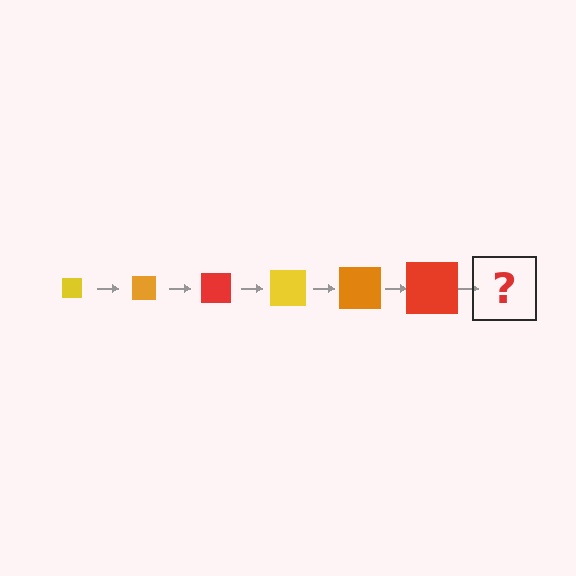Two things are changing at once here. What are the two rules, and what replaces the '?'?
The two rules are that the square grows larger each step and the color cycles through yellow, orange, and red. The '?' should be a yellow square, larger than the previous one.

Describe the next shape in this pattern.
It should be a yellow square, larger than the previous one.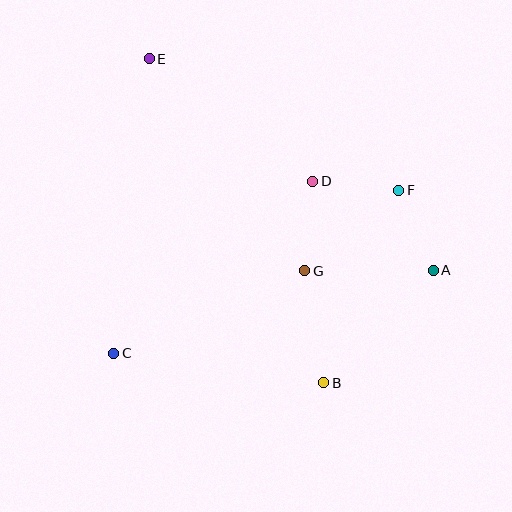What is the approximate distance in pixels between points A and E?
The distance between A and E is approximately 354 pixels.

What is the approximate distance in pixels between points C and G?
The distance between C and G is approximately 208 pixels.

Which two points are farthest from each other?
Points B and E are farthest from each other.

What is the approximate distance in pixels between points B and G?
The distance between B and G is approximately 114 pixels.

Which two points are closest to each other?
Points D and F are closest to each other.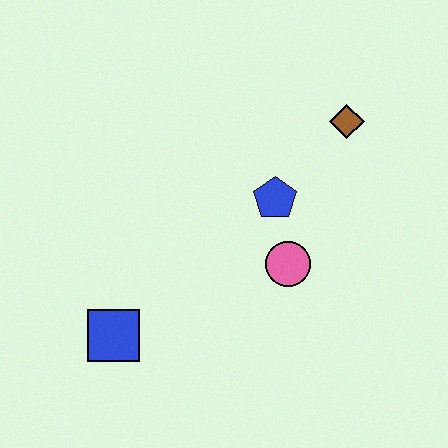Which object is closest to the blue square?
The pink circle is closest to the blue square.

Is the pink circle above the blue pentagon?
No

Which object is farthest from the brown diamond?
The blue square is farthest from the brown diamond.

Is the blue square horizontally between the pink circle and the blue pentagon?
No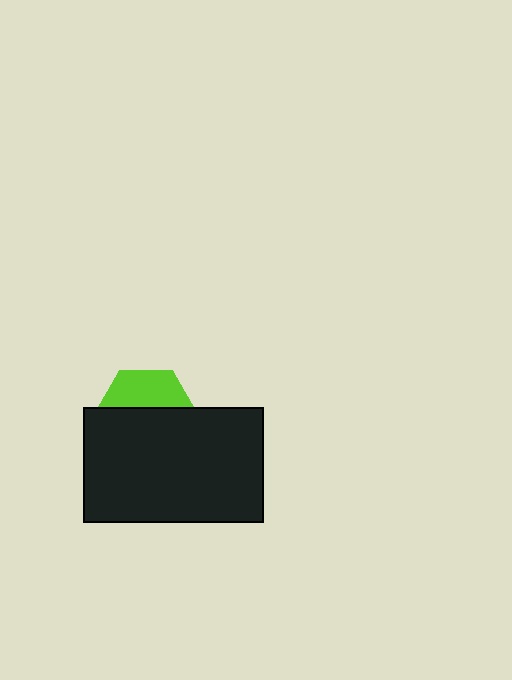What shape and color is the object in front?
The object in front is a black rectangle.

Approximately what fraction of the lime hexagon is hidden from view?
Roughly 63% of the lime hexagon is hidden behind the black rectangle.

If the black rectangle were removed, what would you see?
You would see the complete lime hexagon.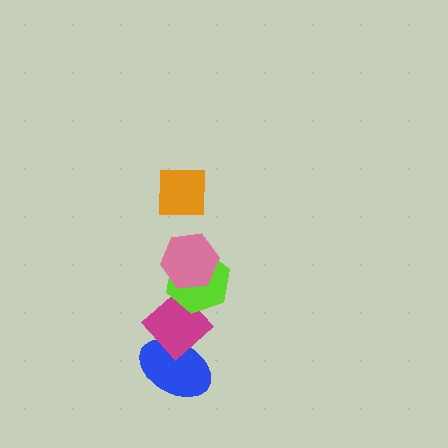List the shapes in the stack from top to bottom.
From top to bottom: the orange square, the pink hexagon, the lime hexagon, the magenta diamond, the blue ellipse.